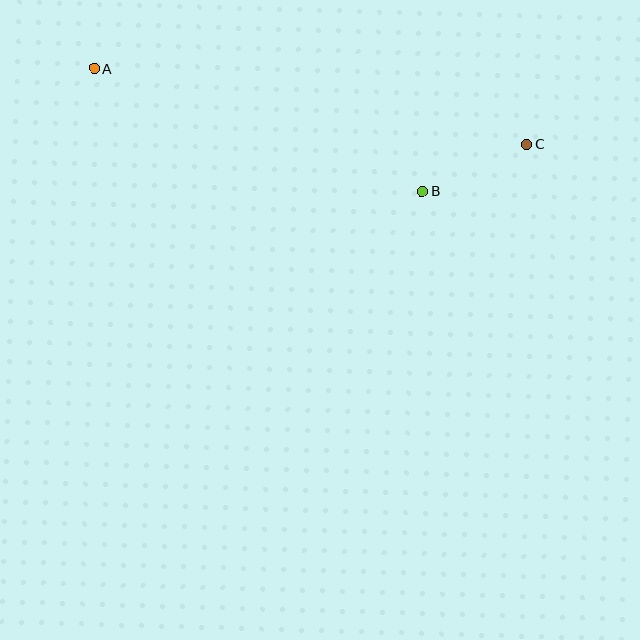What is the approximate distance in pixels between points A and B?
The distance between A and B is approximately 350 pixels.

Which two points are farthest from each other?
Points A and C are farthest from each other.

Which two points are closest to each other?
Points B and C are closest to each other.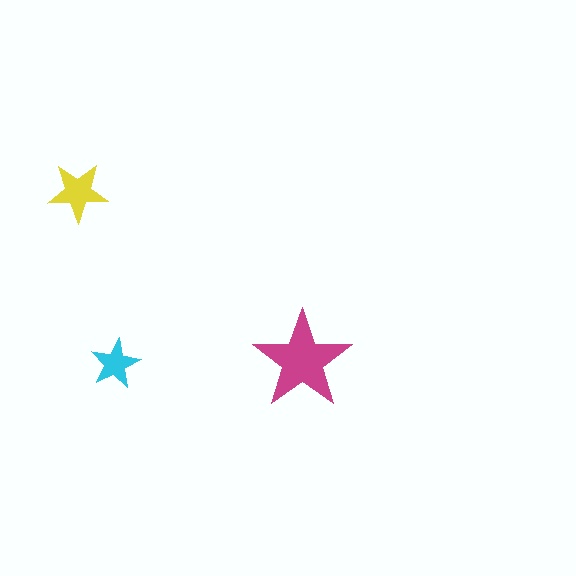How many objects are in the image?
There are 3 objects in the image.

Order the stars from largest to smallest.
the magenta one, the yellow one, the cyan one.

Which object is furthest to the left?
The yellow star is leftmost.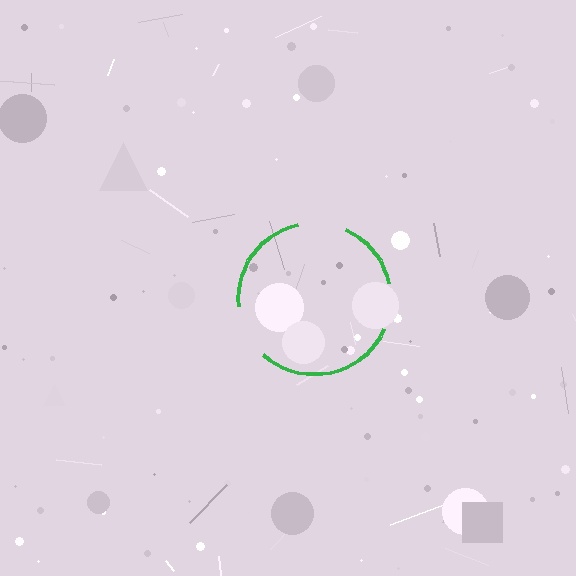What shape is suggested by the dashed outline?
The dashed outline suggests a circle.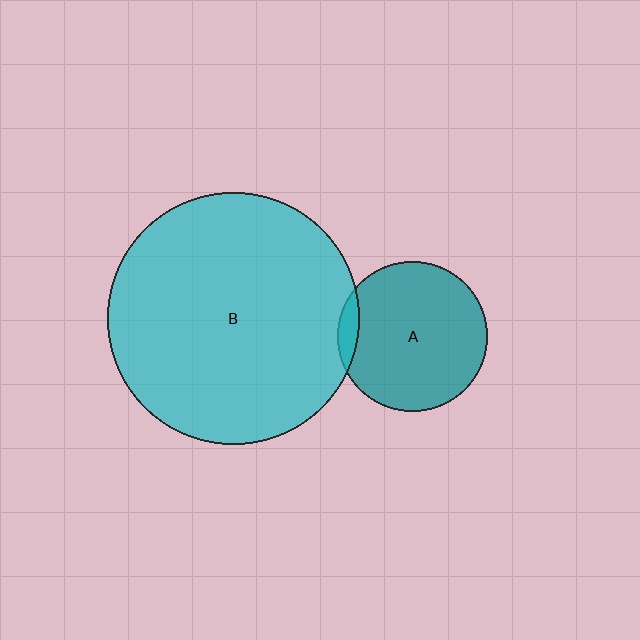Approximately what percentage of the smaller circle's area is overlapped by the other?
Approximately 5%.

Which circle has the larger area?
Circle B (cyan).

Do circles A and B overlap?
Yes.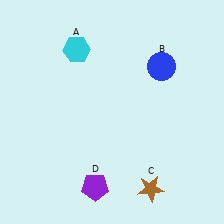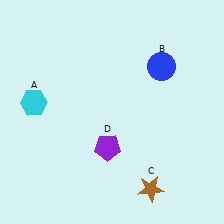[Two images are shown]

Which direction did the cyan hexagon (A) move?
The cyan hexagon (A) moved down.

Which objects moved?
The objects that moved are: the cyan hexagon (A), the purple pentagon (D).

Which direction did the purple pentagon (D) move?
The purple pentagon (D) moved up.